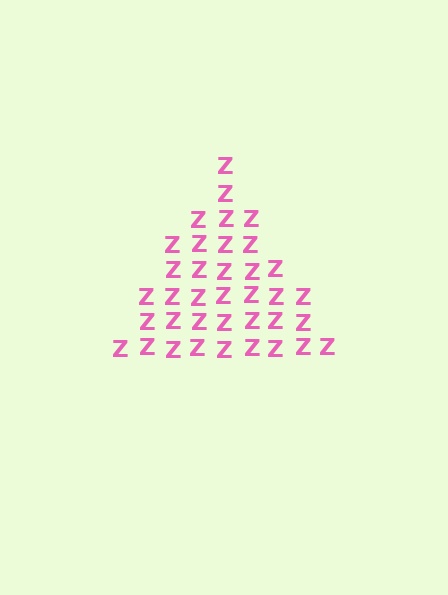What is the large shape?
The large shape is a triangle.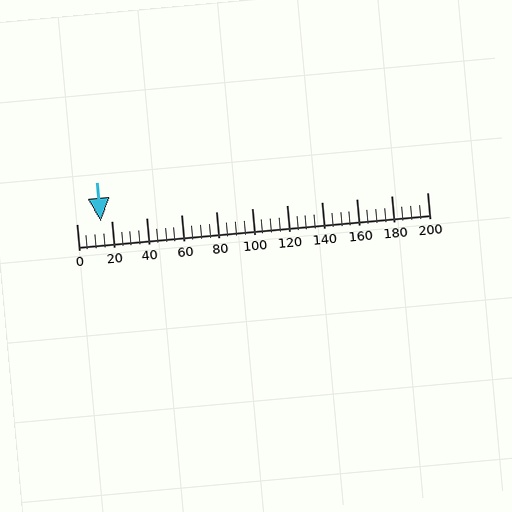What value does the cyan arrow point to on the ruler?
The cyan arrow points to approximately 14.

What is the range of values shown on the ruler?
The ruler shows values from 0 to 200.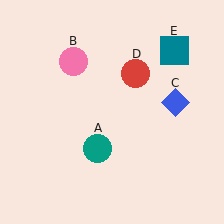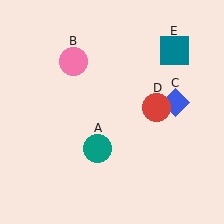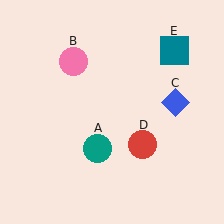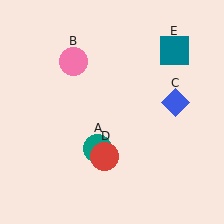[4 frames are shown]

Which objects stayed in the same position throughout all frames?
Teal circle (object A) and pink circle (object B) and blue diamond (object C) and teal square (object E) remained stationary.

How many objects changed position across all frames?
1 object changed position: red circle (object D).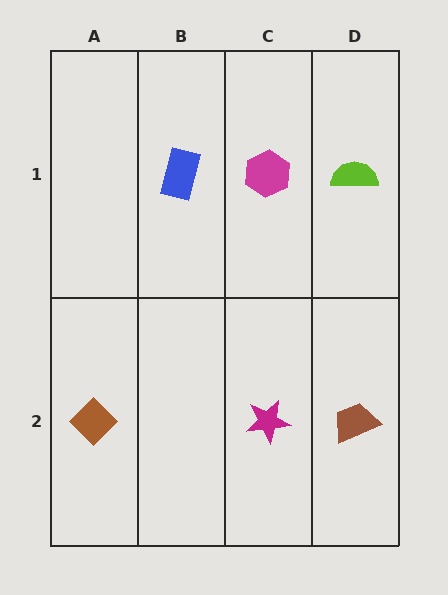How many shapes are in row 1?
3 shapes.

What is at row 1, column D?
A lime semicircle.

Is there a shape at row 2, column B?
No, that cell is empty.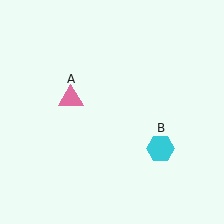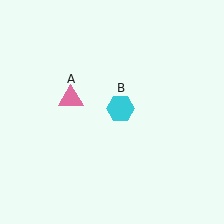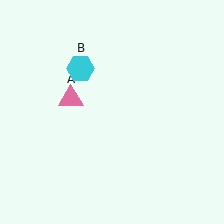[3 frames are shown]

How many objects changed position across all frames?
1 object changed position: cyan hexagon (object B).